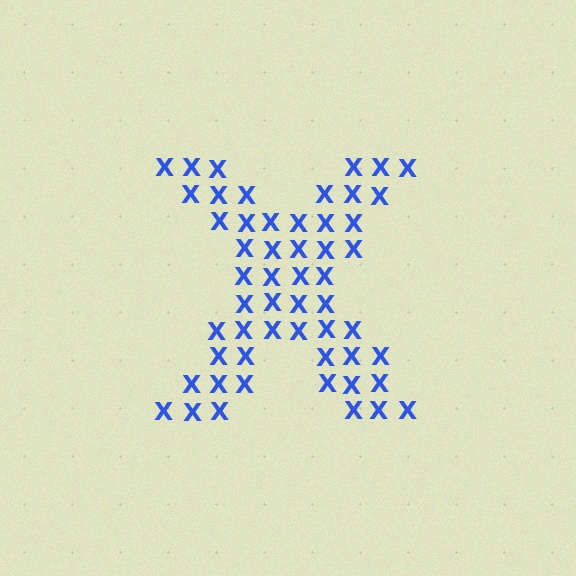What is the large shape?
The large shape is the letter X.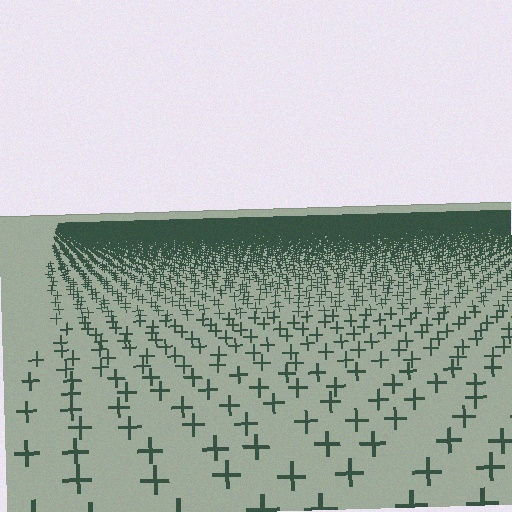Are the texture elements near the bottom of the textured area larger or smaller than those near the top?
Larger. Near the bottom, elements are closer to the viewer and appear at a bigger on-screen size.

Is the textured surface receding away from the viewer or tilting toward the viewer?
The surface is receding away from the viewer. Texture elements get smaller and denser toward the top.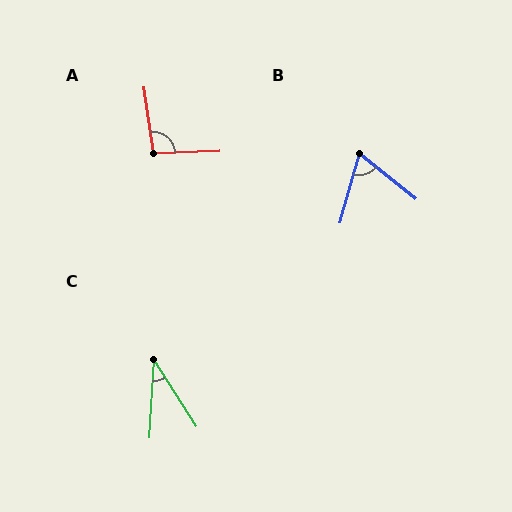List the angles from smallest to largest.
C (36°), B (67°), A (96°).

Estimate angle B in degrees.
Approximately 67 degrees.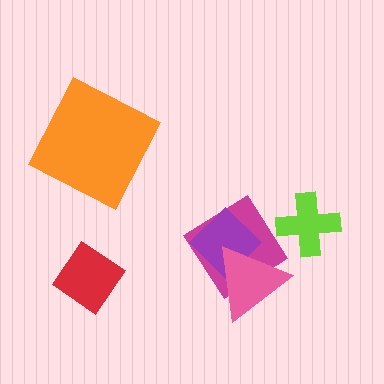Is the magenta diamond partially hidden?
Yes, it is partially covered by another shape.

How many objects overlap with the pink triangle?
2 objects overlap with the pink triangle.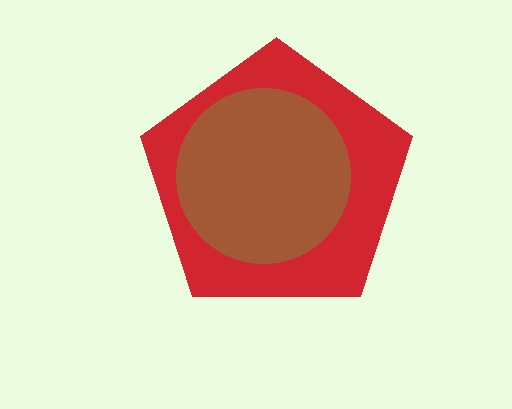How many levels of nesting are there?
2.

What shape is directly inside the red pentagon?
The brown circle.